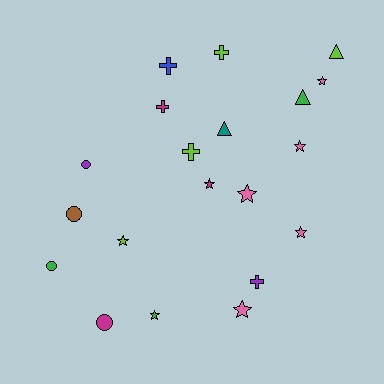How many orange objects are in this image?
There are no orange objects.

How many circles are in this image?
There are 4 circles.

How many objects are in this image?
There are 20 objects.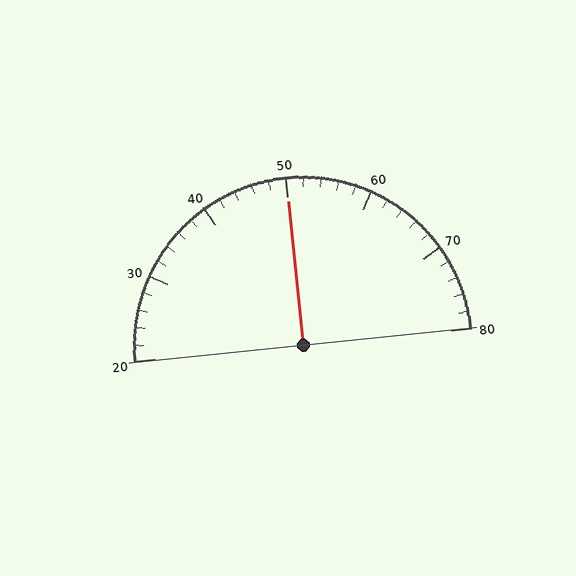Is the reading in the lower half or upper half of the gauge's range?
The reading is in the upper half of the range (20 to 80).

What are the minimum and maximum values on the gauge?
The gauge ranges from 20 to 80.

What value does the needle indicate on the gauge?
The needle indicates approximately 50.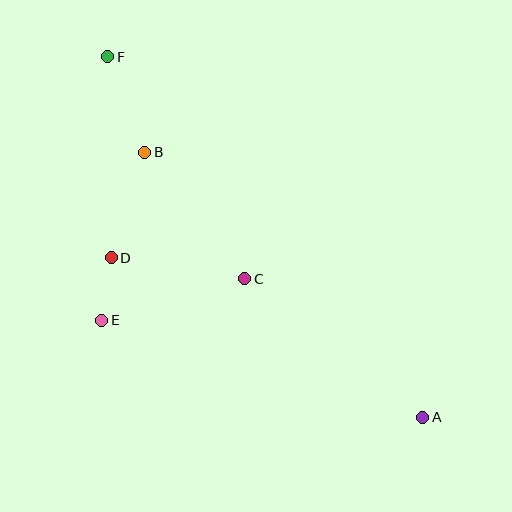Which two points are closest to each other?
Points D and E are closest to each other.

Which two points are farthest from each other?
Points A and F are farthest from each other.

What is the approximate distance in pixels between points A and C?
The distance between A and C is approximately 226 pixels.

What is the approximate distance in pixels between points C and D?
The distance between C and D is approximately 135 pixels.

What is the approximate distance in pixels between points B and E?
The distance between B and E is approximately 173 pixels.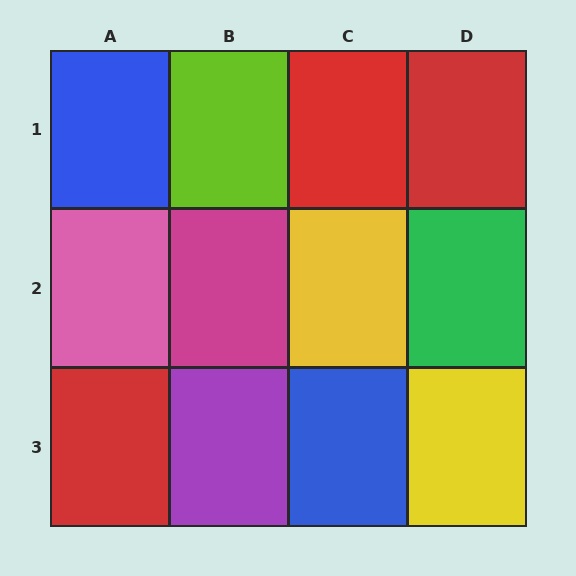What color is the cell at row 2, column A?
Pink.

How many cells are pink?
1 cell is pink.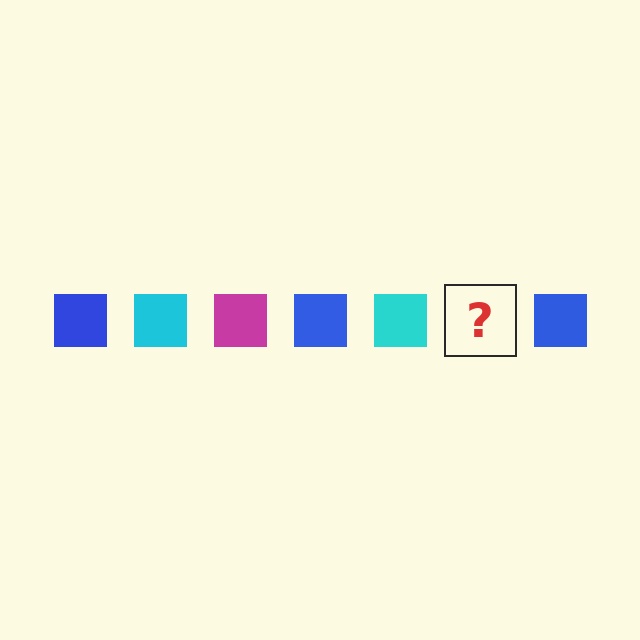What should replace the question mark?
The question mark should be replaced with a magenta square.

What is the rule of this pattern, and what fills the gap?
The rule is that the pattern cycles through blue, cyan, magenta squares. The gap should be filled with a magenta square.